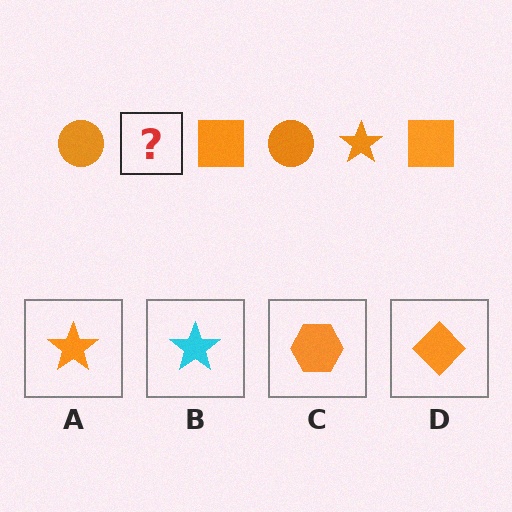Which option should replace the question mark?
Option A.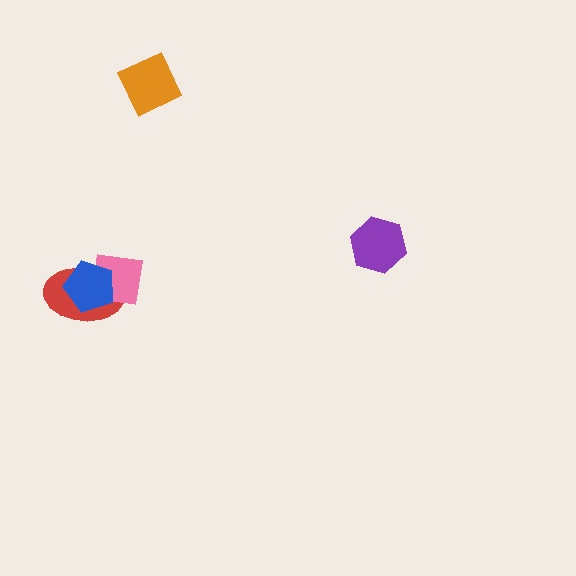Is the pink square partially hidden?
Yes, it is partially covered by another shape.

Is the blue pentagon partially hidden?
No, no other shape covers it.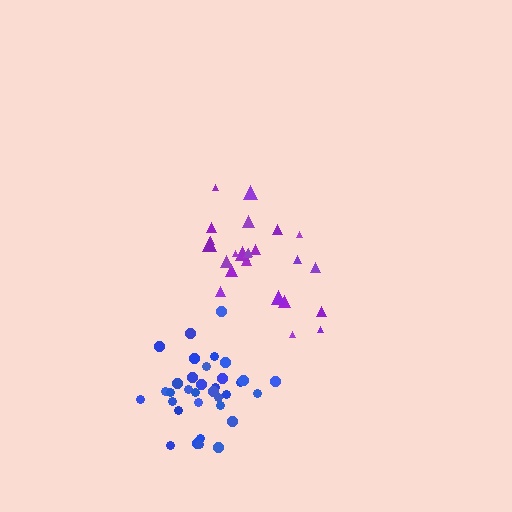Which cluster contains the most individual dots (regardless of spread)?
Blue (34).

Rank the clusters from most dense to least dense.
blue, purple.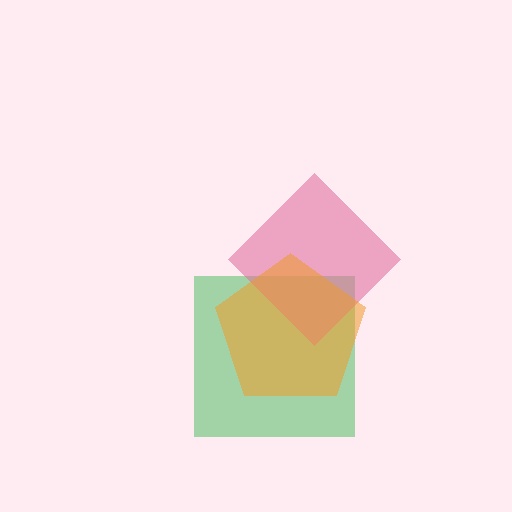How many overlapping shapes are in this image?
There are 3 overlapping shapes in the image.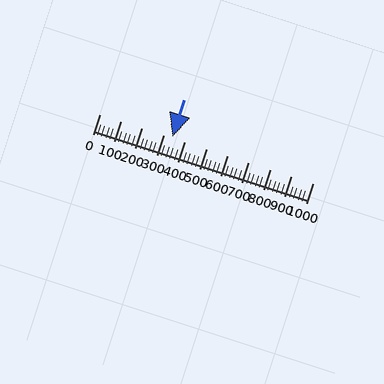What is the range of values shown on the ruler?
The ruler shows values from 0 to 1000.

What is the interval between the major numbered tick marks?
The major tick marks are spaced 100 units apart.